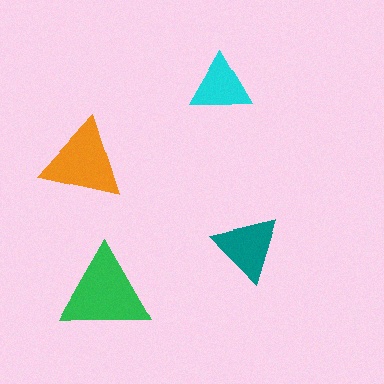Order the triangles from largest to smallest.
the green one, the orange one, the teal one, the cyan one.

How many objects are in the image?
There are 4 objects in the image.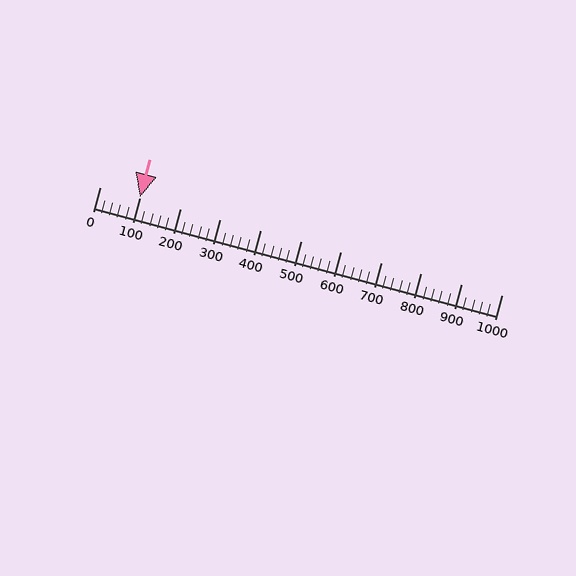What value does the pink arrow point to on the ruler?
The pink arrow points to approximately 100.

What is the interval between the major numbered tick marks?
The major tick marks are spaced 100 units apart.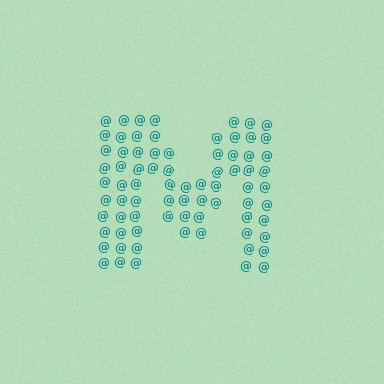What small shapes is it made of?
It is made of small at signs.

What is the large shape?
The large shape is the letter M.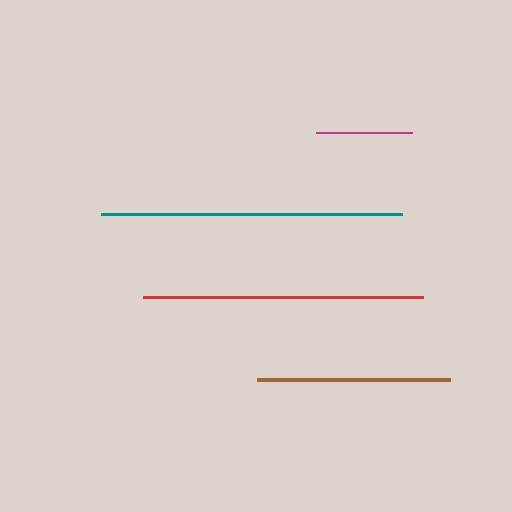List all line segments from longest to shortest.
From longest to shortest: teal, red, brown, magenta.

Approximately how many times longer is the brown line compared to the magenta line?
The brown line is approximately 2.0 times the length of the magenta line.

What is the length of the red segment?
The red segment is approximately 280 pixels long.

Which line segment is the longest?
The teal line is the longest at approximately 301 pixels.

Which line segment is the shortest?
The magenta line is the shortest at approximately 95 pixels.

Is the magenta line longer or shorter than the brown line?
The brown line is longer than the magenta line.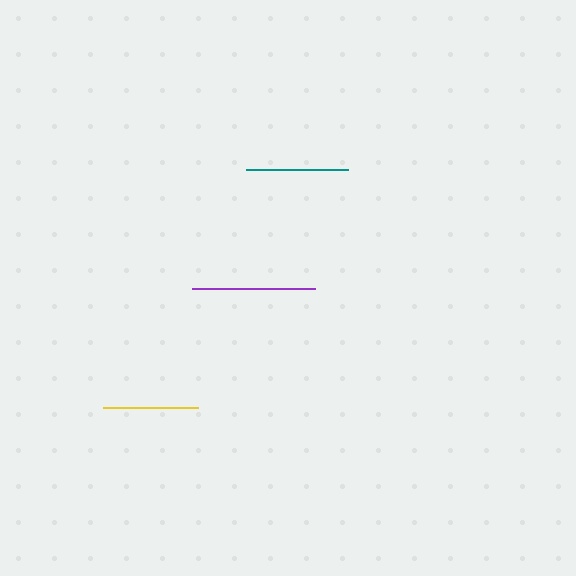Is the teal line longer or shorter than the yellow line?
The teal line is longer than the yellow line.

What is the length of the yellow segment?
The yellow segment is approximately 95 pixels long.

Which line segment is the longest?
The purple line is the longest at approximately 124 pixels.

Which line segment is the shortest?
The yellow line is the shortest at approximately 95 pixels.